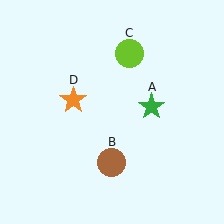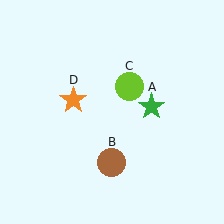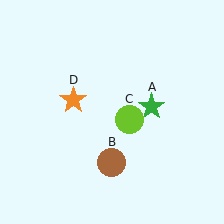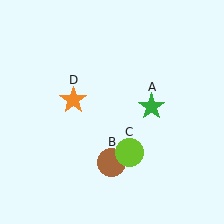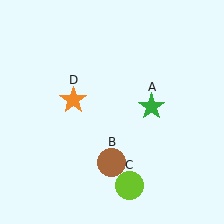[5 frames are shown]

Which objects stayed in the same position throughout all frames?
Green star (object A) and brown circle (object B) and orange star (object D) remained stationary.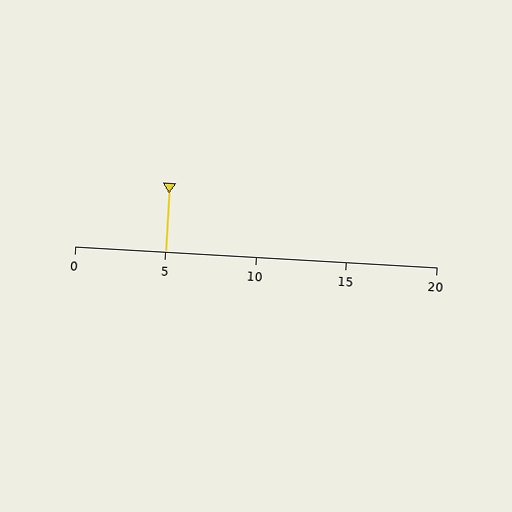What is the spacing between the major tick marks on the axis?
The major ticks are spaced 5 apart.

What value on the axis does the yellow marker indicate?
The marker indicates approximately 5.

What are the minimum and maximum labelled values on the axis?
The axis runs from 0 to 20.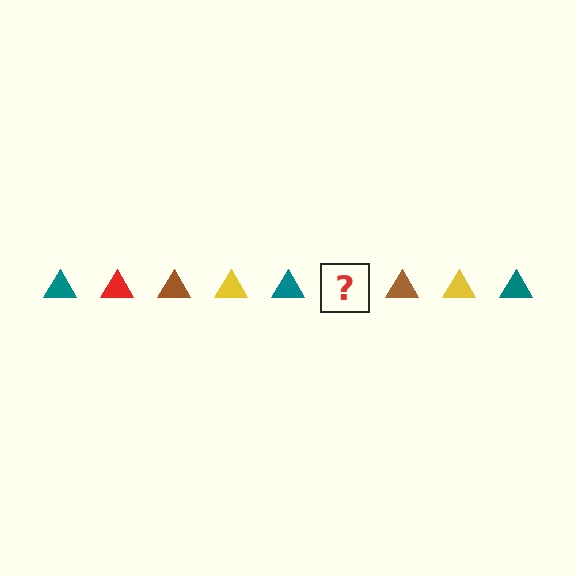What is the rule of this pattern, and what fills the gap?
The rule is that the pattern cycles through teal, red, brown, yellow triangles. The gap should be filled with a red triangle.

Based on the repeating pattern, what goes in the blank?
The blank should be a red triangle.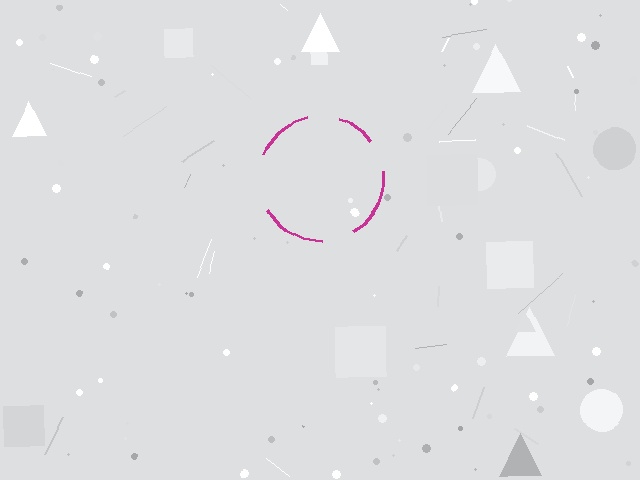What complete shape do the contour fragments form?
The contour fragments form a circle.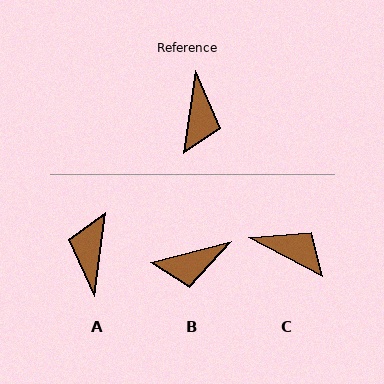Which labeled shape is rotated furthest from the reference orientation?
A, about 179 degrees away.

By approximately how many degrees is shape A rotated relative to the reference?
Approximately 179 degrees clockwise.